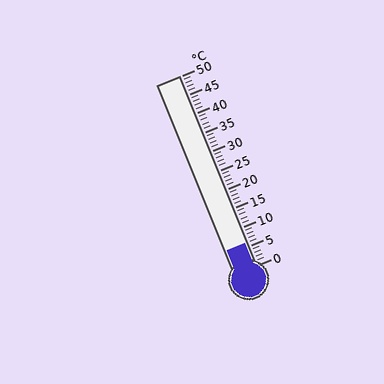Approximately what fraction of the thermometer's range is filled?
The thermometer is filled to approximately 10% of its range.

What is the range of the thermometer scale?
The thermometer scale ranges from 0°C to 50°C.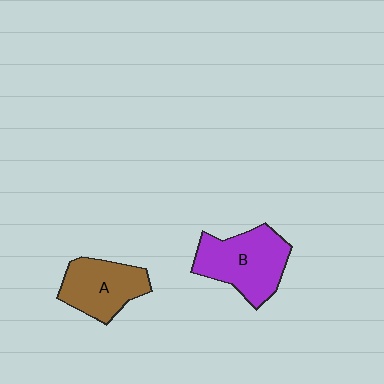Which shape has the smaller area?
Shape A (brown).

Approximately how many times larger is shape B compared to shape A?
Approximately 1.2 times.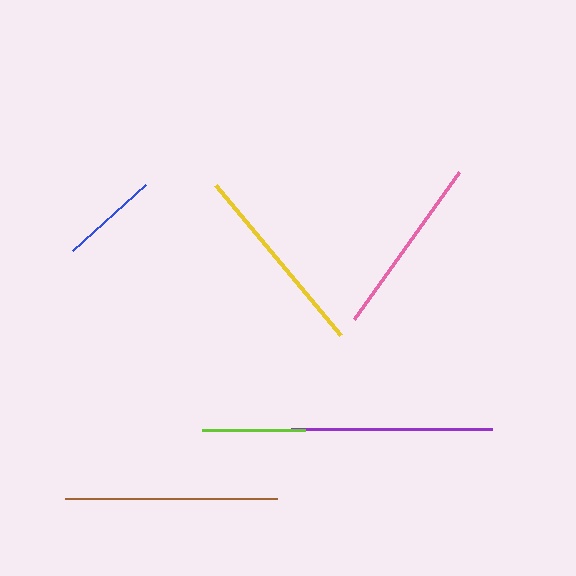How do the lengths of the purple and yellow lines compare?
The purple and yellow lines are approximately the same length.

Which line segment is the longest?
The brown line is the longest at approximately 212 pixels.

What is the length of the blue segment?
The blue segment is approximately 98 pixels long.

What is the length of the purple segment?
The purple segment is approximately 201 pixels long.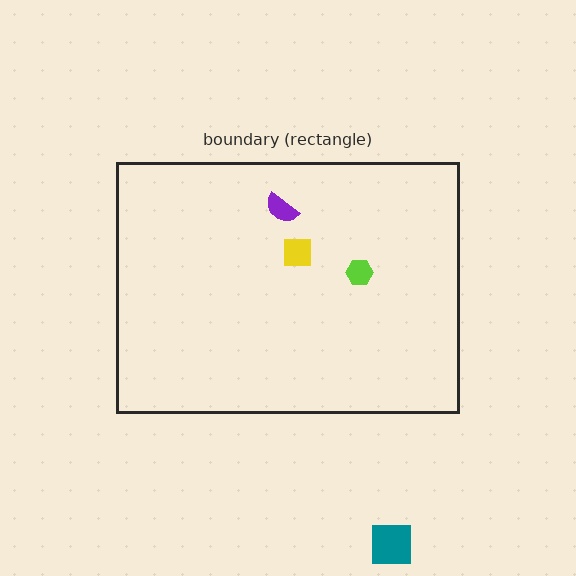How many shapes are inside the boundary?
3 inside, 1 outside.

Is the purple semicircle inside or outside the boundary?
Inside.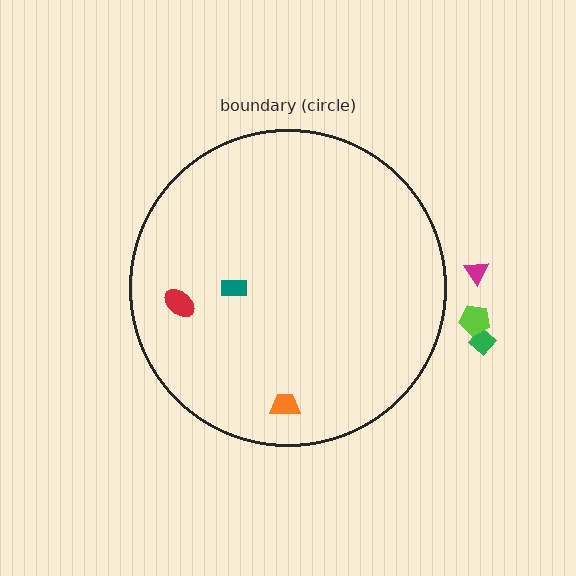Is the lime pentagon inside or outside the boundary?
Outside.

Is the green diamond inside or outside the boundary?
Outside.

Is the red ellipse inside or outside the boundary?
Inside.